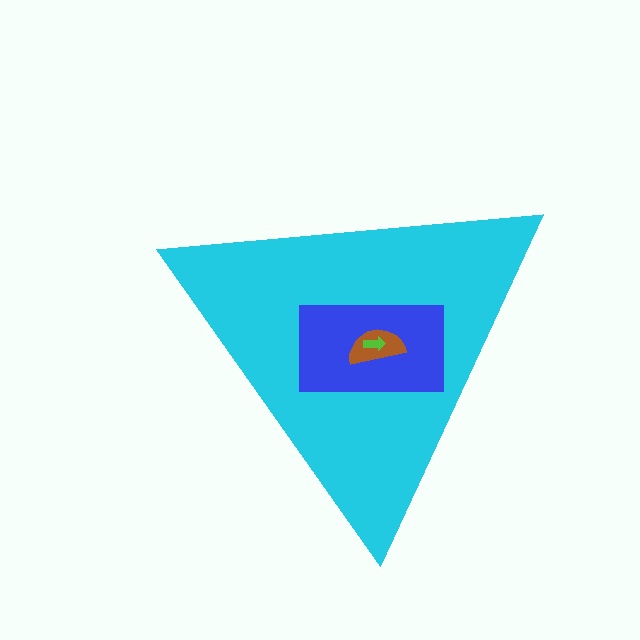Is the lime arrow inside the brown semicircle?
Yes.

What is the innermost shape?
The lime arrow.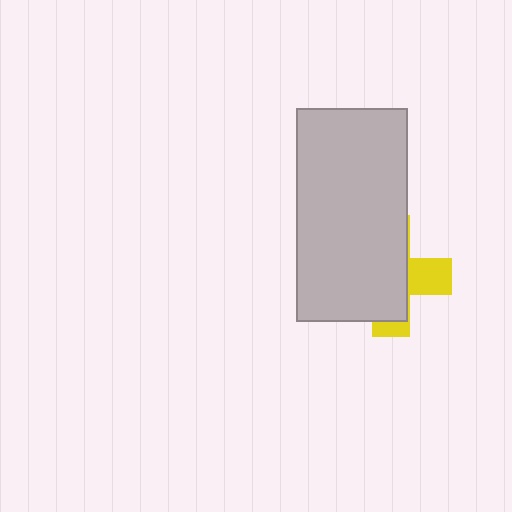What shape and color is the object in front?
The object in front is a light gray rectangle.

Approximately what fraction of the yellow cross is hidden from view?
Roughly 69% of the yellow cross is hidden behind the light gray rectangle.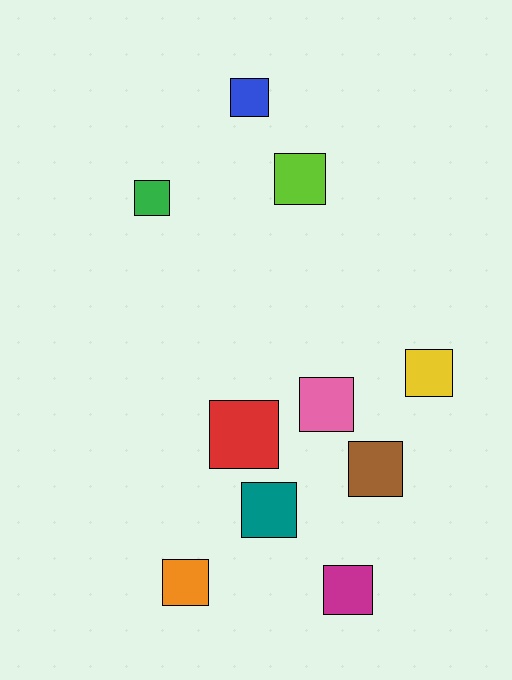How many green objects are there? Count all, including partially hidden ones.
There is 1 green object.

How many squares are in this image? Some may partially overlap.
There are 10 squares.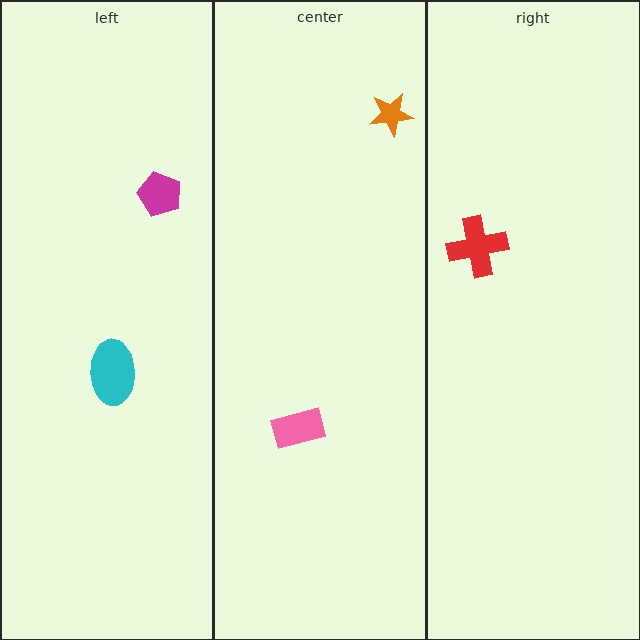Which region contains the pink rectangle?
The center region.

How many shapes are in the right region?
1.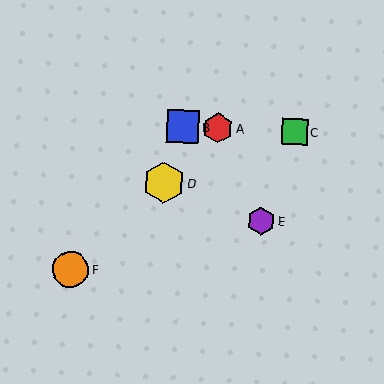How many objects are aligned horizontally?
3 objects (A, B, C) are aligned horizontally.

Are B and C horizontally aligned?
Yes, both are at y≈126.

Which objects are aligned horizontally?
Objects A, B, C are aligned horizontally.